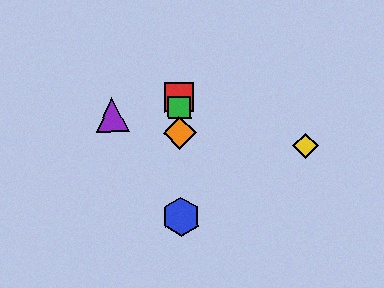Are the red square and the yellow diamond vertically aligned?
No, the red square is at x≈179 and the yellow diamond is at x≈306.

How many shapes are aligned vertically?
4 shapes (the red square, the blue hexagon, the green square, the orange diamond) are aligned vertically.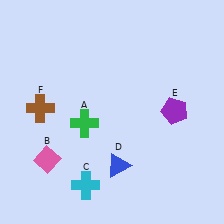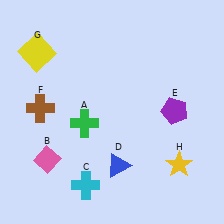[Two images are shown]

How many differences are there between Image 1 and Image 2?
There are 2 differences between the two images.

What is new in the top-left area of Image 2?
A yellow square (G) was added in the top-left area of Image 2.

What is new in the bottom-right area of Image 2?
A yellow star (H) was added in the bottom-right area of Image 2.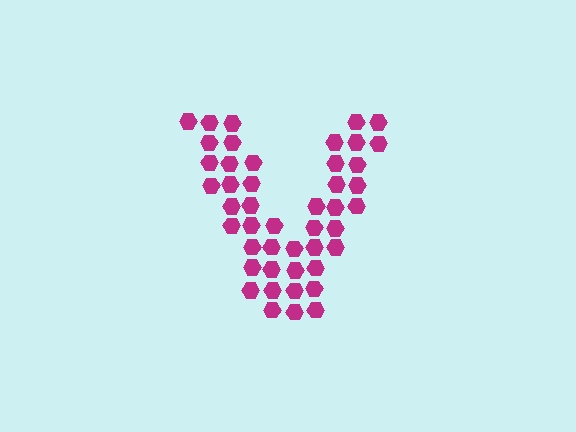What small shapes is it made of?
It is made of small hexagons.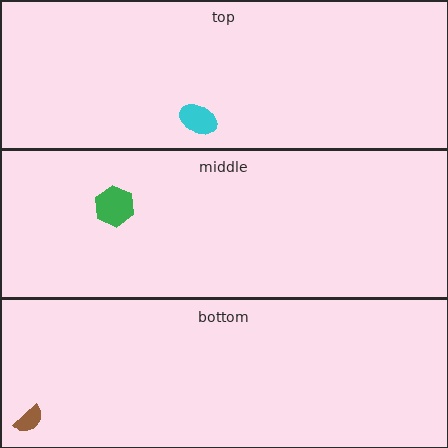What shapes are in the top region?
The cyan ellipse.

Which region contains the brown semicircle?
The bottom region.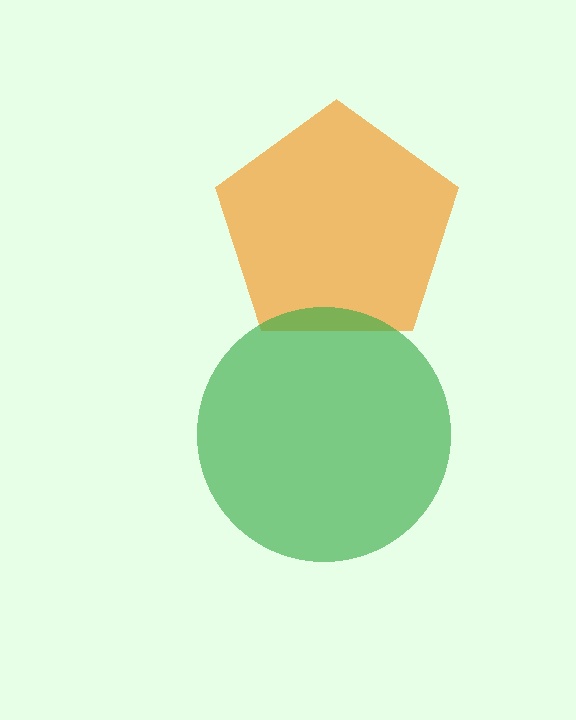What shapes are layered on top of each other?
The layered shapes are: an orange pentagon, a green circle.